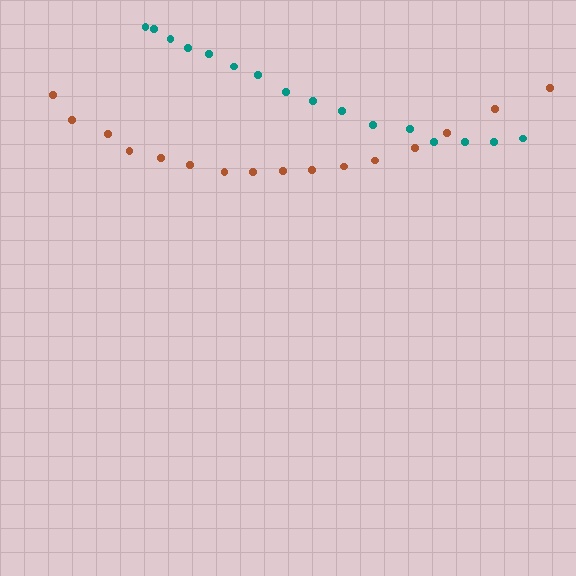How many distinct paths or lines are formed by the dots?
There are 2 distinct paths.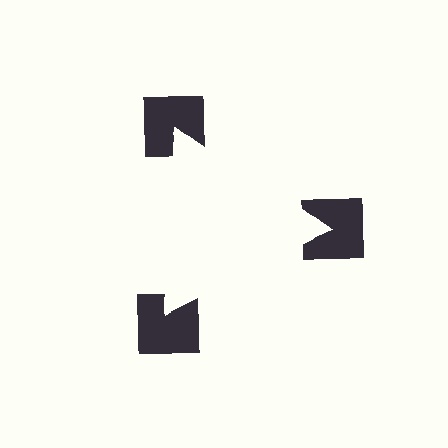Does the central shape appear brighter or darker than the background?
It typically appears slightly brighter than the background, even though no actual brightness change is drawn.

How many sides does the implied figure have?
3 sides.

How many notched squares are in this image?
There are 3 — one at each vertex of the illusory triangle.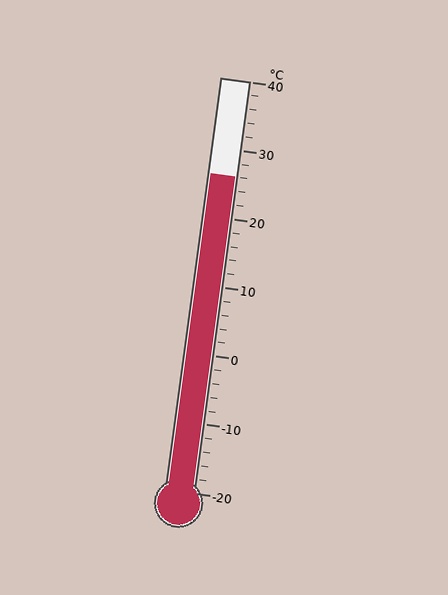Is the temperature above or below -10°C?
The temperature is above -10°C.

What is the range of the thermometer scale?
The thermometer scale ranges from -20°C to 40°C.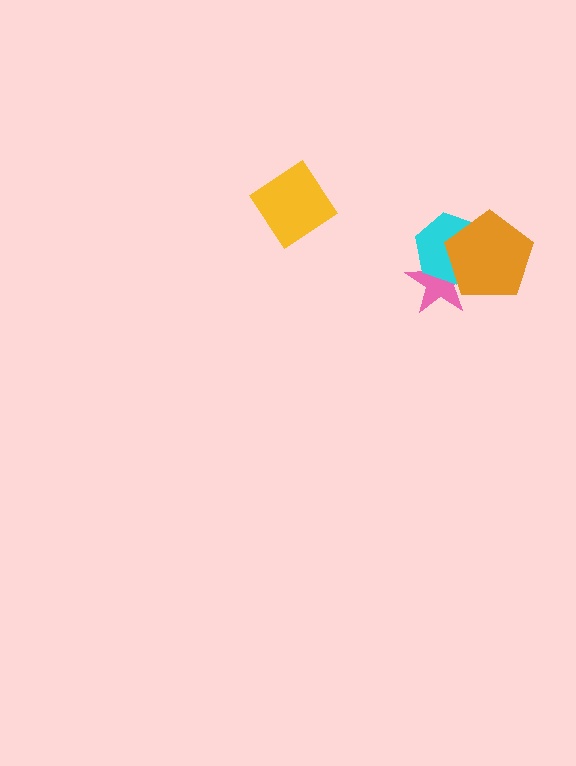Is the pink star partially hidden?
Yes, it is partially covered by another shape.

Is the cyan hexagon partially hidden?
Yes, it is partially covered by another shape.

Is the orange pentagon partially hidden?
No, no other shape covers it.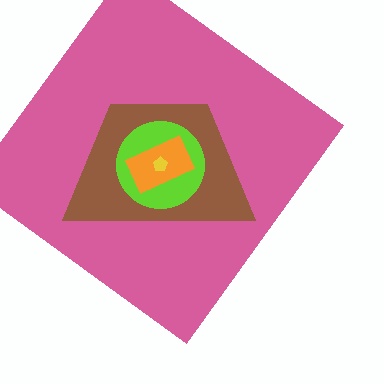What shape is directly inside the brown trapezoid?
The lime circle.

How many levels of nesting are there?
5.